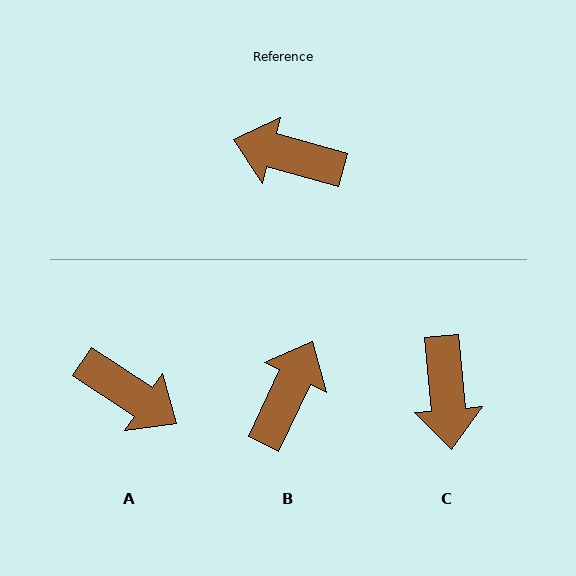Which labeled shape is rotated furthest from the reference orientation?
A, about 162 degrees away.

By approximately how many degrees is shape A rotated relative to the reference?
Approximately 162 degrees counter-clockwise.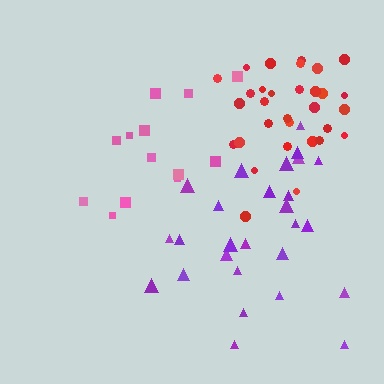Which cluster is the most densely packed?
Red.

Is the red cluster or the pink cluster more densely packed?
Red.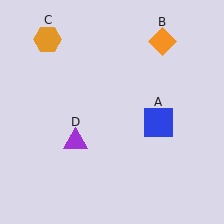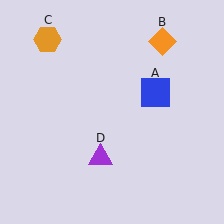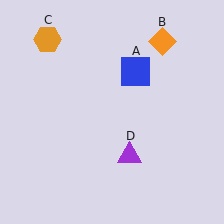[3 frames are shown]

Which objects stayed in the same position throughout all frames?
Orange diamond (object B) and orange hexagon (object C) remained stationary.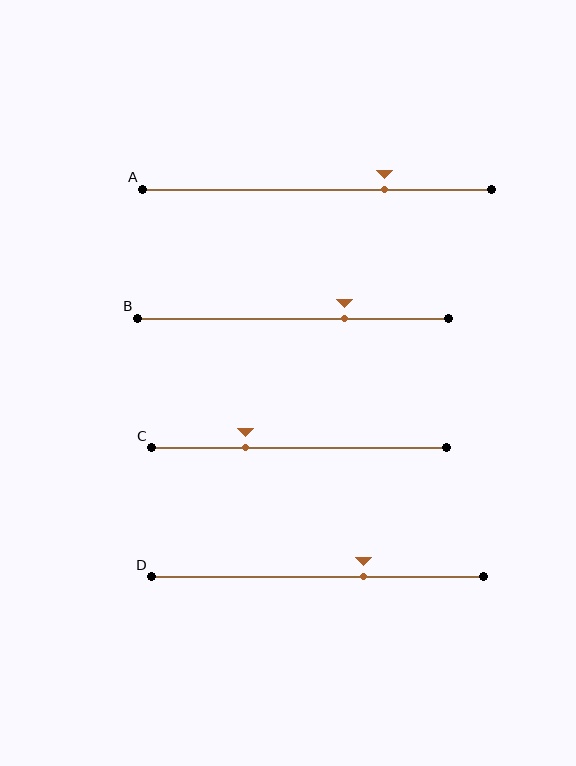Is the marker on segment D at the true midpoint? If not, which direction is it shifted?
No, the marker on segment D is shifted to the right by about 14% of the segment length.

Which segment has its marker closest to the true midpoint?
Segment D has its marker closest to the true midpoint.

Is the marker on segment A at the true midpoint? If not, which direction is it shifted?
No, the marker on segment A is shifted to the right by about 19% of the segment length.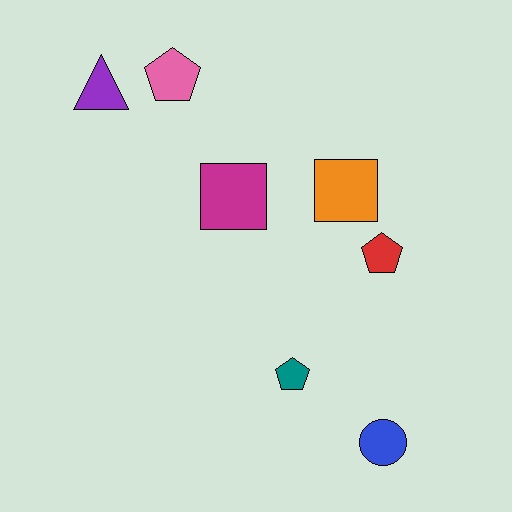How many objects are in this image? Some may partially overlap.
There are 7 objects.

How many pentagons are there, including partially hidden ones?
There are 3 pentagons.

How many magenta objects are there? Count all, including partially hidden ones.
There is 1 magenta object.